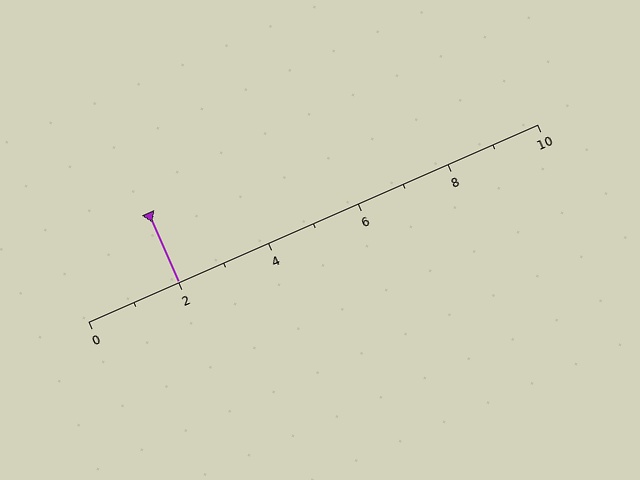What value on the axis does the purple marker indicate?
The marker indicates approximately 2.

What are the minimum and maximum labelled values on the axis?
The axis runs from 0 to 10.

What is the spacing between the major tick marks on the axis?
The major ticks are spaced 2 apart.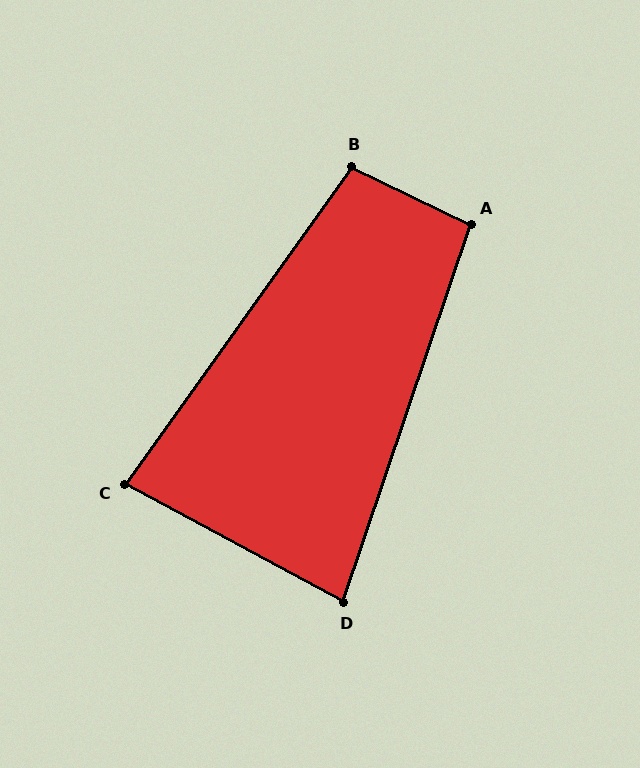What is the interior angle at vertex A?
Approximately 97 degrees (obtuse).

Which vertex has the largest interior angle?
B, at approximately 100 degrees.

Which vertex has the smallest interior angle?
D, at approximately 80 degrees.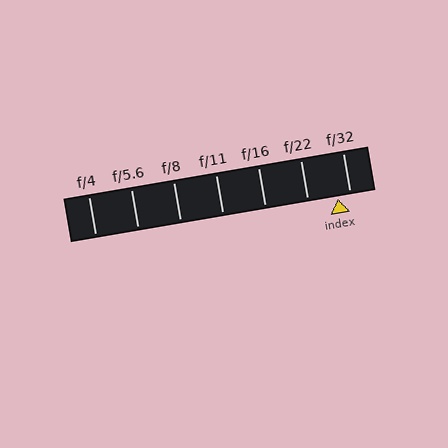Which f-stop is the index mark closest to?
The index mark is closest to f/32.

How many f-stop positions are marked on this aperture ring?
There are 7 f-stop positions marked.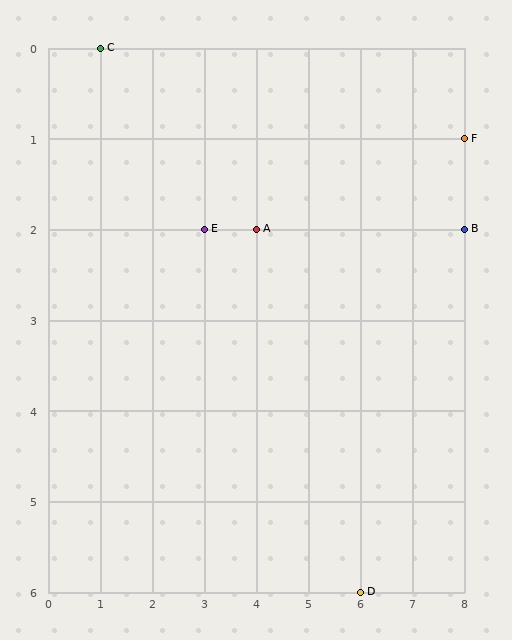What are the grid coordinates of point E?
Point E is at grid coordinates (3, 2).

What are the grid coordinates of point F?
Point F is at grid coordinates (8, 1).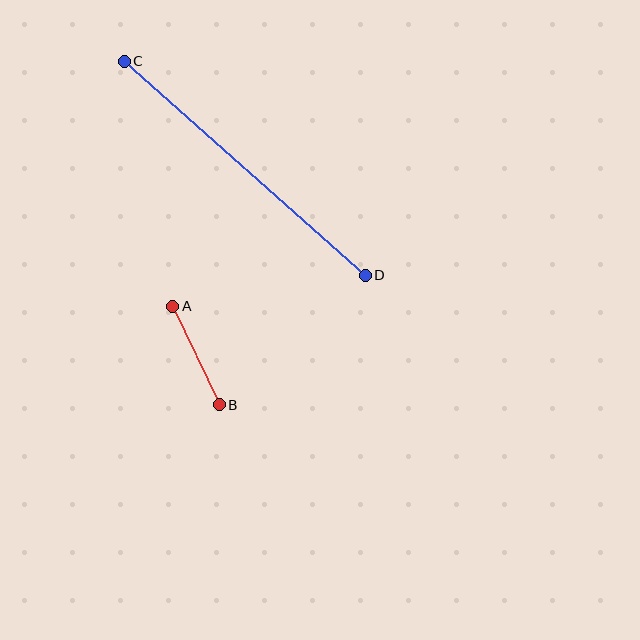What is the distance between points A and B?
The distance is approximately 109 pixels.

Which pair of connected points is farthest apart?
Points C and D are farthest apart.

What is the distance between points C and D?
The distance is approximately 322 pixels.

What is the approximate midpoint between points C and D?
The midpoint is at approximately (245, 168) pixels.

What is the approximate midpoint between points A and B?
The midpoint is at approximately (196, 355) pixels.